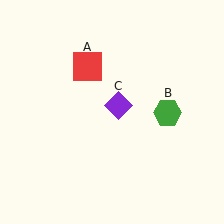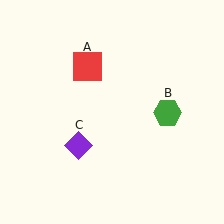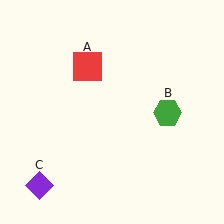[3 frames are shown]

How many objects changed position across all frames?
1 object changed position: purple diamond (object C).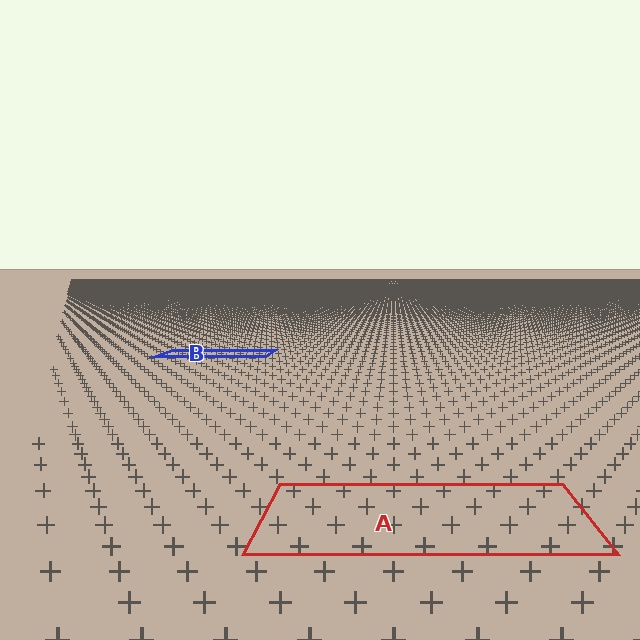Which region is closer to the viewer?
Region A is closer. The texture elements there are larger and more spread out.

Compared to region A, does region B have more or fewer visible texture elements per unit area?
Region B has more texture elements per unit area — they are packed more densely because it is farther away.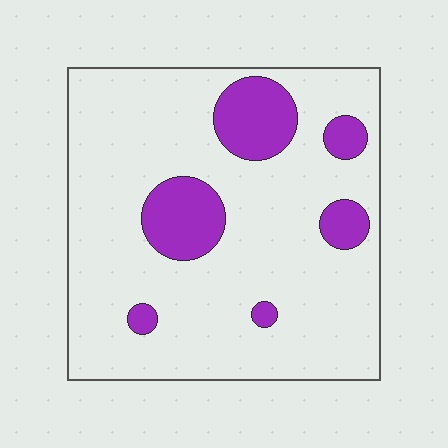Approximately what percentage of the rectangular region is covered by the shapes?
Approximately 15%.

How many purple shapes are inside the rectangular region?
6.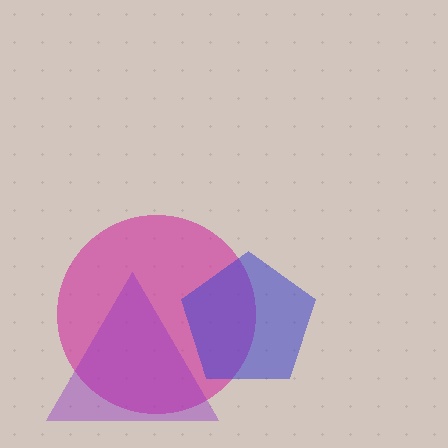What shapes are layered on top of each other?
The layered shapes are: a magenta circle, a purple triangle, a blue pentagon.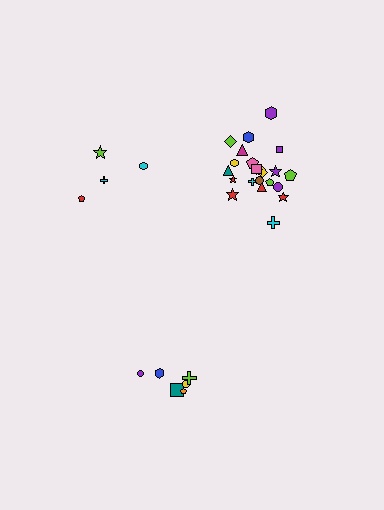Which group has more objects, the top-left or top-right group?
The top-right group.